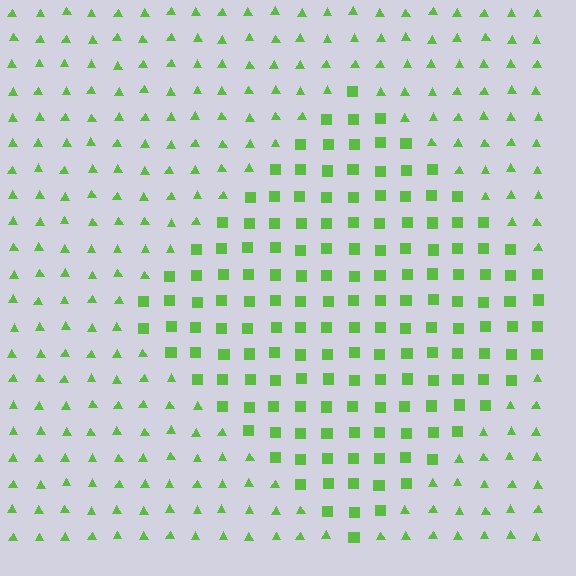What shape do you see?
I see a diamond.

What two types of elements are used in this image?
The image uses squares inside the diamond region and triangles outside it.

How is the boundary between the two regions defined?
The boundary is defined by a change in element shape: squares inside vs. triangles outside. All elements share the same color and spacing.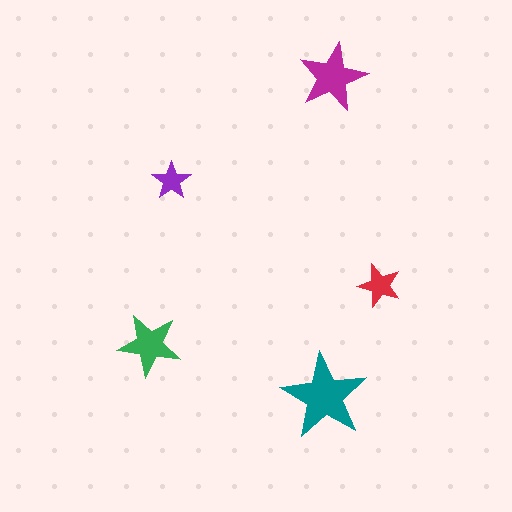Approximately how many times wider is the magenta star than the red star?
About 1.5 times wider.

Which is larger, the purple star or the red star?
The red one.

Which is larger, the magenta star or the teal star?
The teal one.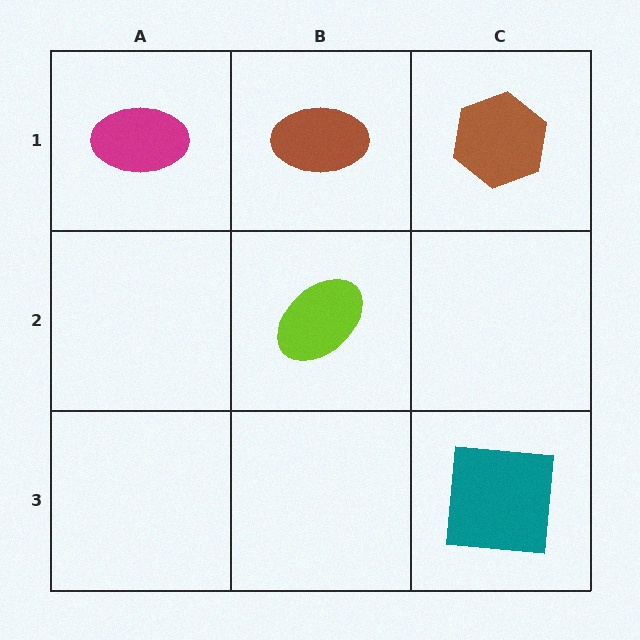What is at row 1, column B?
A brown ellipse.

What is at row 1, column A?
A magenta ellipse.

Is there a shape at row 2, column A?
No, that cell is empty.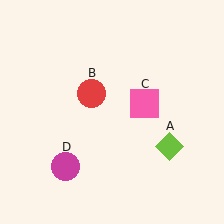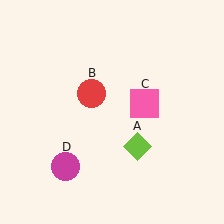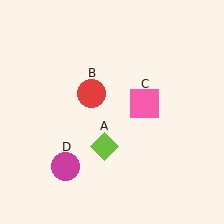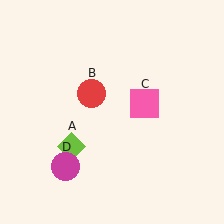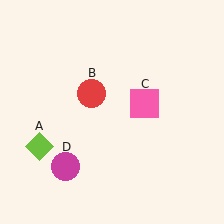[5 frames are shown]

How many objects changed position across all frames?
1 object changed position: lime diamond (object A).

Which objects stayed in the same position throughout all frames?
Red circle (object B) and pink square (object C) and magenta circle (object D) remained stationary.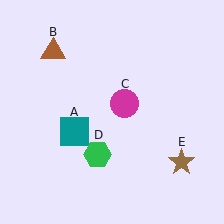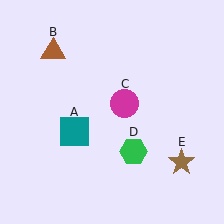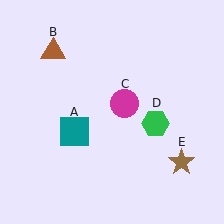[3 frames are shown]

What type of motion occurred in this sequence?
The green hexagon (object D) rotated counterclockwise around the center of the scene.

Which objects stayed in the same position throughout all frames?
Teal square (object A) and brown triangle (object B) and magenta circle (object C) and brown star (object E) remained stationary.